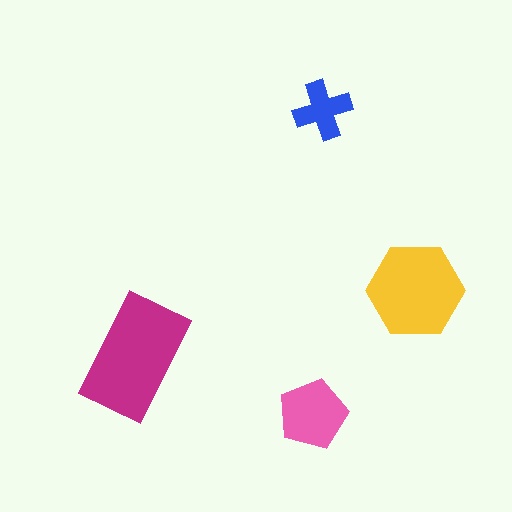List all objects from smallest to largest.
The blue cross, the pink pentagon, the yellow hexagon, the magenta rectangle.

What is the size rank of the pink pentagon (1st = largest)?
3rd.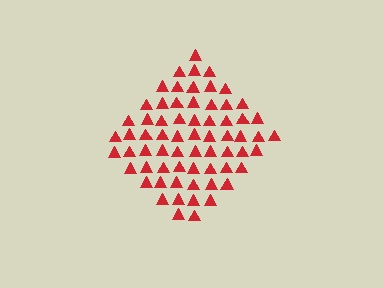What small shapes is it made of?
It is made of small triangles.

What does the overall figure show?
The overall figure shows a diamond.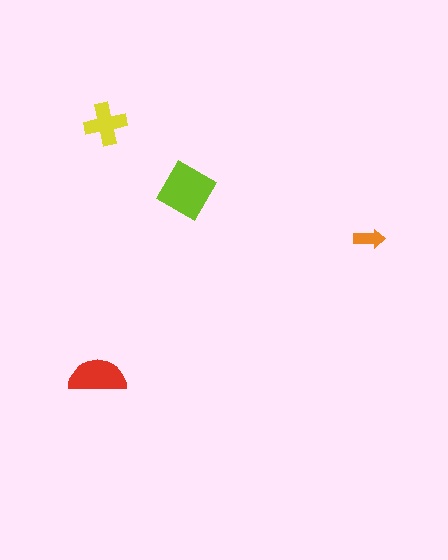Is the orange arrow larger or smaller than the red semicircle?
Smaller.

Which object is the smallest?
The orange arrow.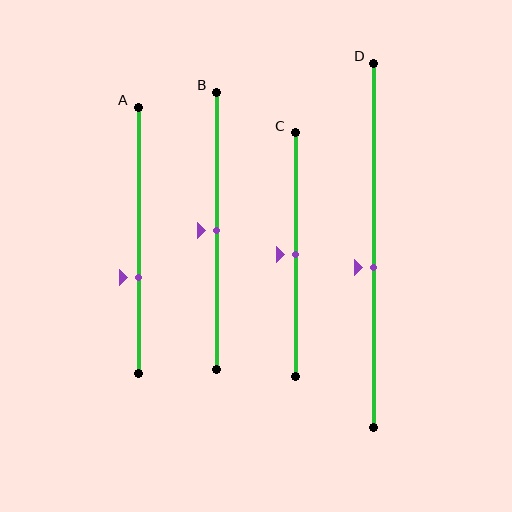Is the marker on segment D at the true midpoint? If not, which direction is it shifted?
No, the marker on segment D is shifted downward by about 6% of the segment length.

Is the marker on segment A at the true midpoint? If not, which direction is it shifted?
No, the marker on segment A is shifted downward by about 14% of the segment length.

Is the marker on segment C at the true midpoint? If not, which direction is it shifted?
Yes, the marker on segment C is at the true midpoint.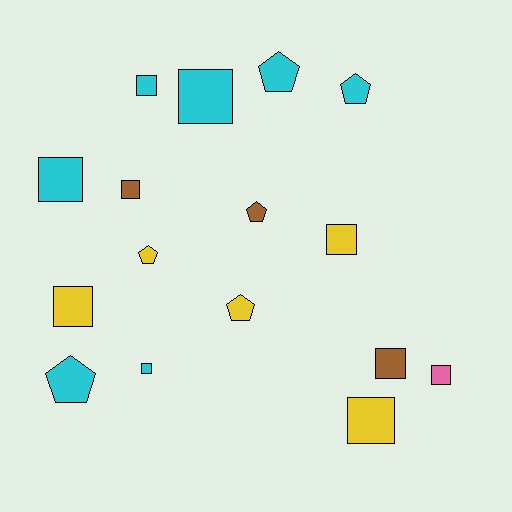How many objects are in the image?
There are 16 objects.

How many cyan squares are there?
There are 4 cyan squares.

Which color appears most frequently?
Cyan, with 7 objects.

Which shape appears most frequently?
Square, with 10 objects.